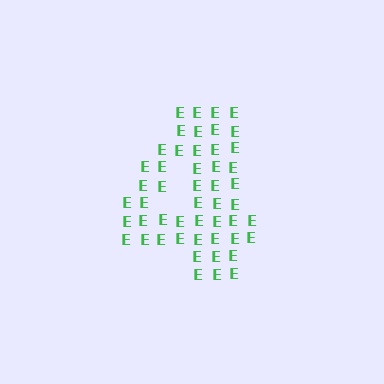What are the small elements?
The small elements are letter E's.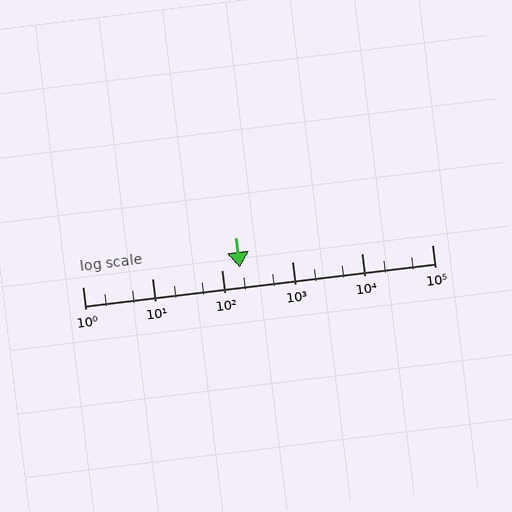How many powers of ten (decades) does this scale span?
The scale spans 5 decades, from 1 to 100000.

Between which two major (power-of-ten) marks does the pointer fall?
The pointer is between 100 and 1000.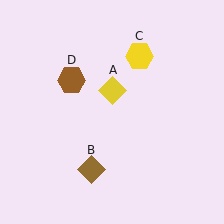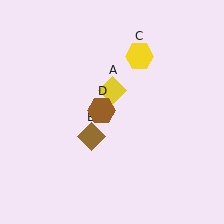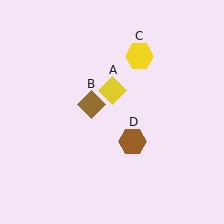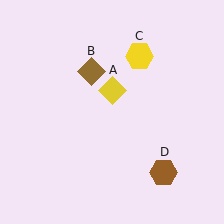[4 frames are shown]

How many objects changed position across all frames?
2 objects changed position: brown diamond (object B), brown hexagon (object D).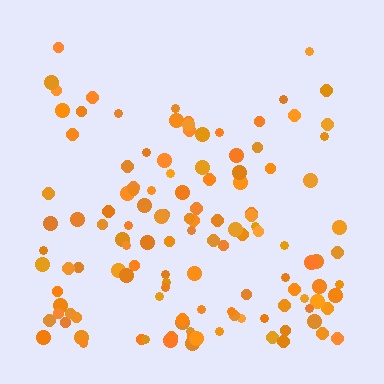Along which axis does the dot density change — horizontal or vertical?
Vertical.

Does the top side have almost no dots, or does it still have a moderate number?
Still a moderate number, just noticeably fewer than the bottom.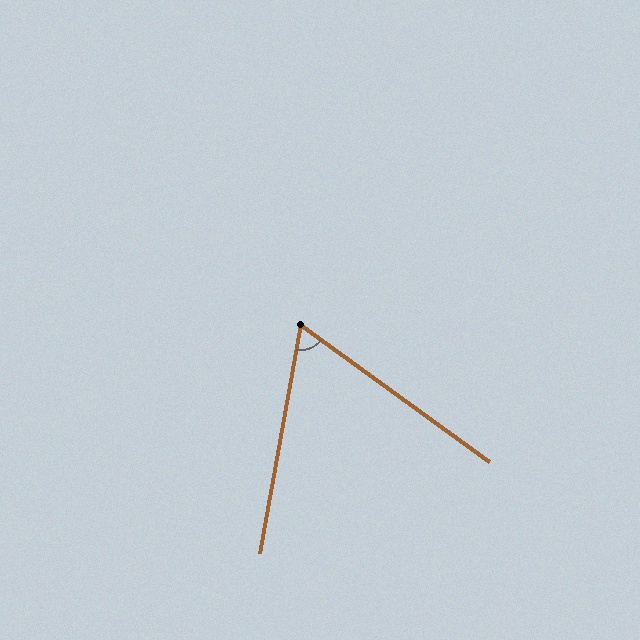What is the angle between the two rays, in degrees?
Approximately 64 degrees.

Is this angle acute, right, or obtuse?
It is acute.